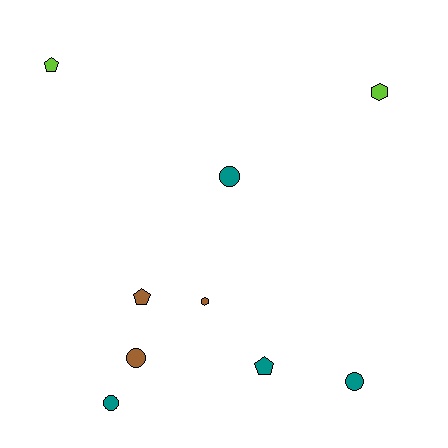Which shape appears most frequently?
Circle, with 4 objects.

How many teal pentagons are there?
There is 1 teal pentagon.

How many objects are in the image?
There are 9 objects.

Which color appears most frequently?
Teal, with 4 objects.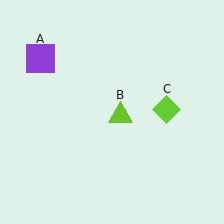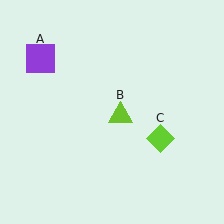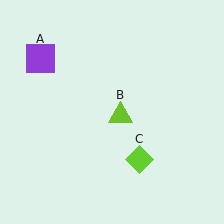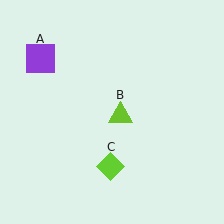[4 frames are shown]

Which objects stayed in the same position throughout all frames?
Purple square (object A) and lime triangle (object B) remained stationary.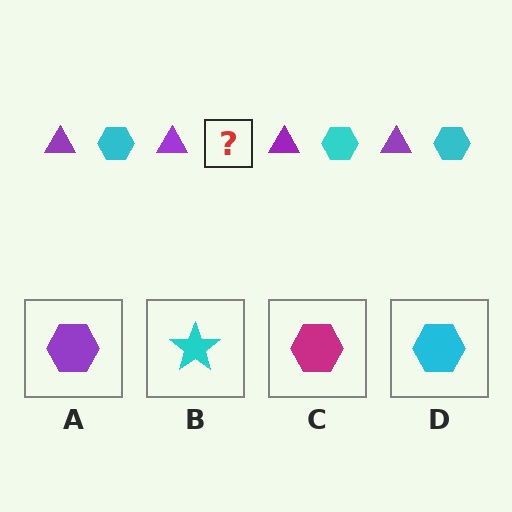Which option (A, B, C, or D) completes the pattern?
D.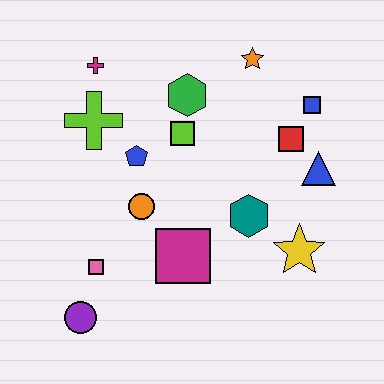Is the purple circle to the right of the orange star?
No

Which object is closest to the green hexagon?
The lime square is closest to the green hexagon.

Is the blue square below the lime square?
No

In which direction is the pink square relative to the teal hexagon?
The pink square is to the left of the teal hexagon.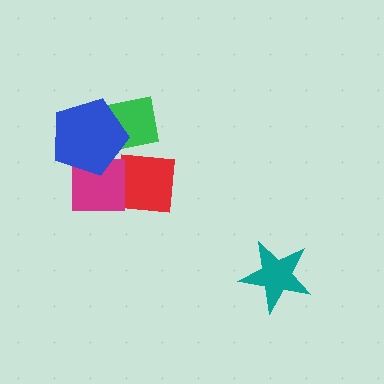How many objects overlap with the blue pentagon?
2 objects overlap with the blue pentagon.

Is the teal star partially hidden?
No, no other shape covers it.